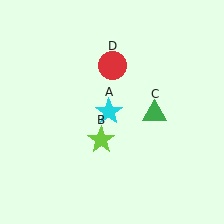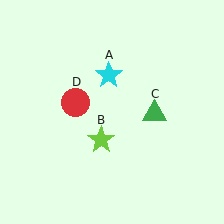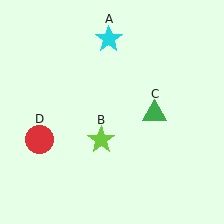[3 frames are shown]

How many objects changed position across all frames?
2 objects changed position: cyan star (object A), red circle (object D).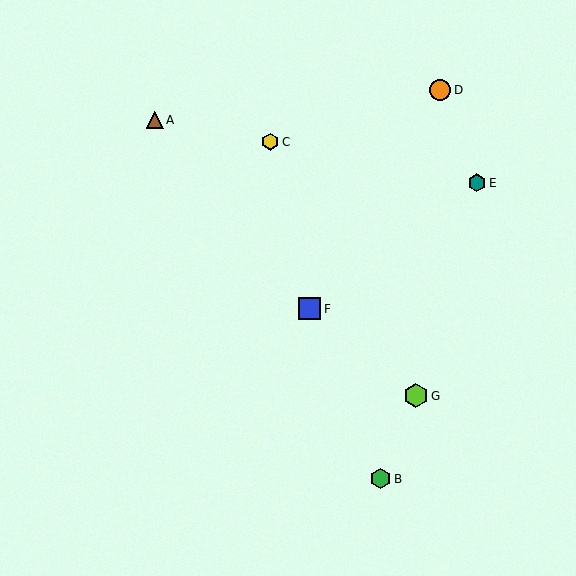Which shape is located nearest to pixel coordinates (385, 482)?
The green hexagon (labeled B) at (380, 479) is nearest to that location.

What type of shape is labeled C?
Shape C is a yellow hexagon.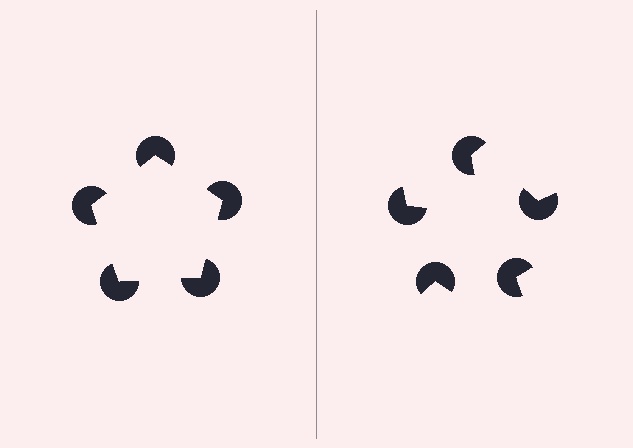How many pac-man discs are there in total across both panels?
10 — 5 on each side.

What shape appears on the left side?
An illusory pentagon.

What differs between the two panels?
The pac-man discs are positioned identically on both sides; only the wedge orientations differ. On the left they align to a pentagon; on the right they are misaligned.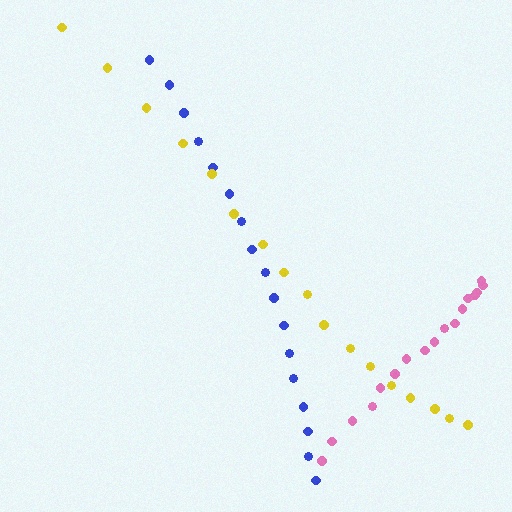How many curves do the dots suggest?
There are 3 distinct paths.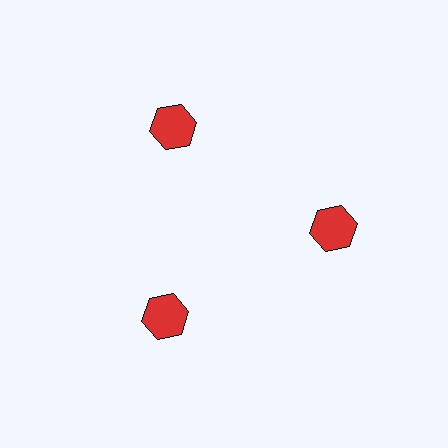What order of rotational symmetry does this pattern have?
This pattern has 3-fold rotational symmetry.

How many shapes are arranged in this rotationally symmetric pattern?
There are 3 shapes, arranged in 3 groups of 1.